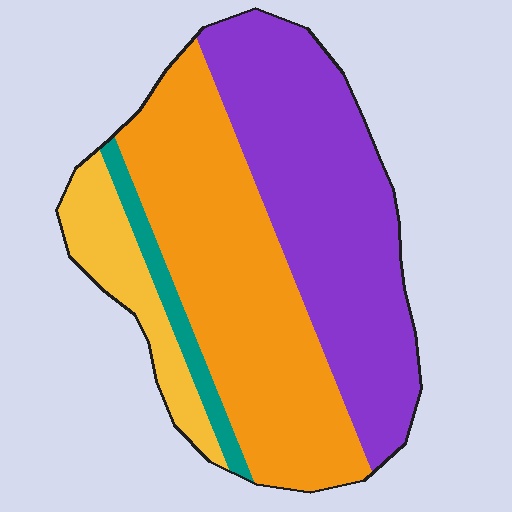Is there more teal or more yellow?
Yellow.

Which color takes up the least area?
Teal, at roughly 5%.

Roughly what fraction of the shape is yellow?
Yellow covers 12% of the shape.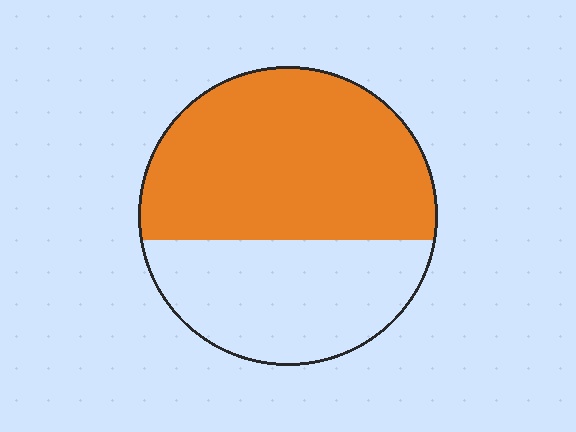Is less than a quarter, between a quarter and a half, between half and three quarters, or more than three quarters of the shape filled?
Between half and three quarters.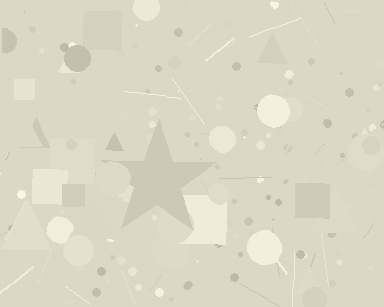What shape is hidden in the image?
A star is hidden in the image.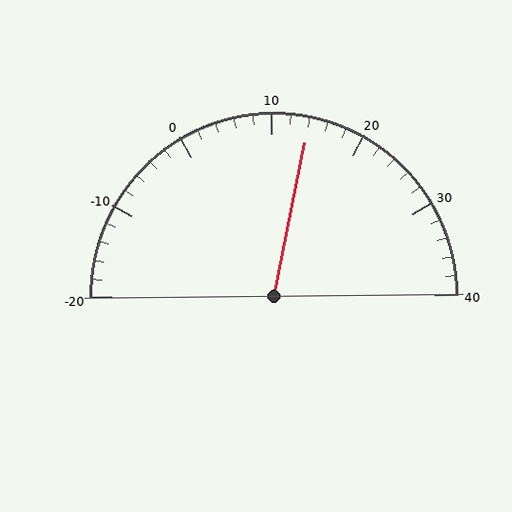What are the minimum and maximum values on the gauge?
The gauge ranges from -20 to 40.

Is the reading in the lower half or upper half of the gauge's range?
The reading is in the upper half of the range (-20 to 40).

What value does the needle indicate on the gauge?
The needle indicates approximately 14.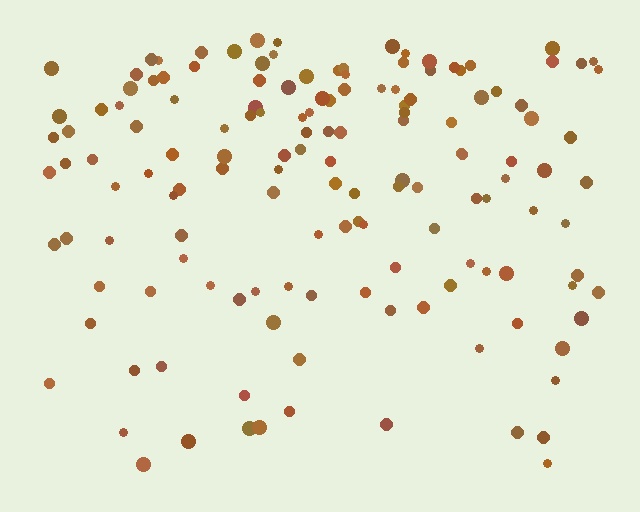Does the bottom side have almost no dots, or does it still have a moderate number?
Still a moderate number, just noticeably fewer than the top.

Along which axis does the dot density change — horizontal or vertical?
Vertical.